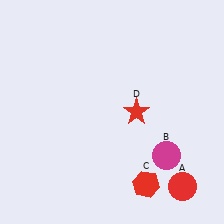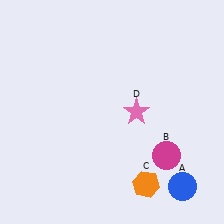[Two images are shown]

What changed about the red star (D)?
In Image 1, D is red. In Image 2, it changed to pink.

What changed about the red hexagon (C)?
In Image 1, C is red. In Image 2, it changed to orange.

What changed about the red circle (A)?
In Image 1, A is red. In Image 2, it changed to blue.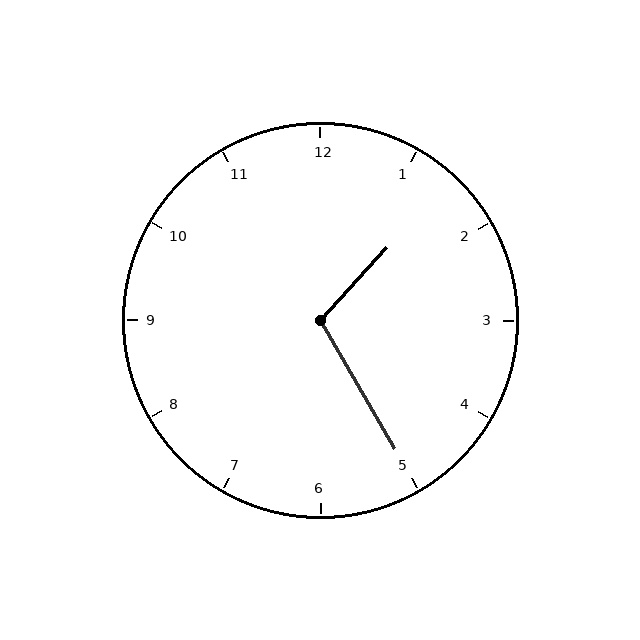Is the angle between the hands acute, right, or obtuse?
It is obtuse.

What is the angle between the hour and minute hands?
Approximately 108 degrees.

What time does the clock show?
1:25.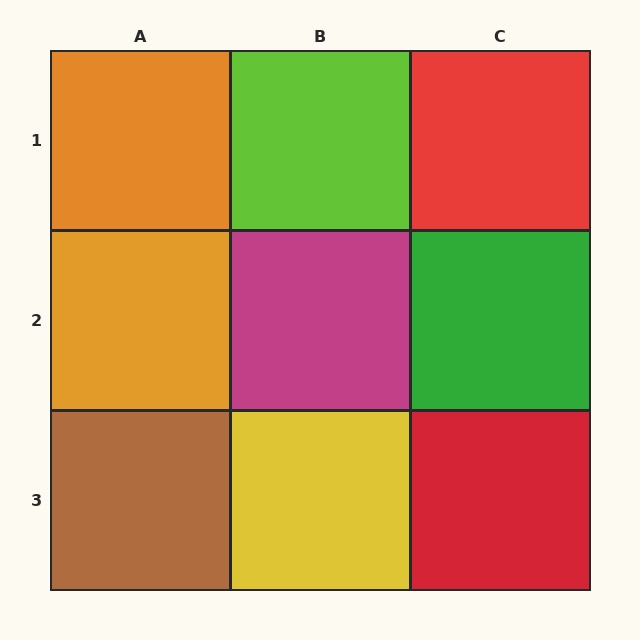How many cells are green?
1 cell is green.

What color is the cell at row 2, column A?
Orange.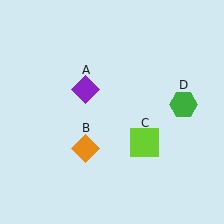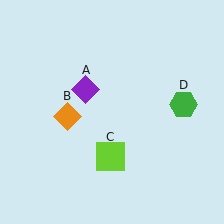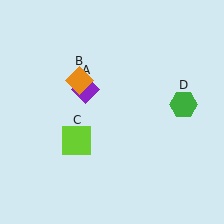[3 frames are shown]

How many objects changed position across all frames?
2 objects changed position: orange diamond (object B), lime square (object C).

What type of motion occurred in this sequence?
The orange diamond (object B), lime square (object C) rotated clockwise around the center of the scene.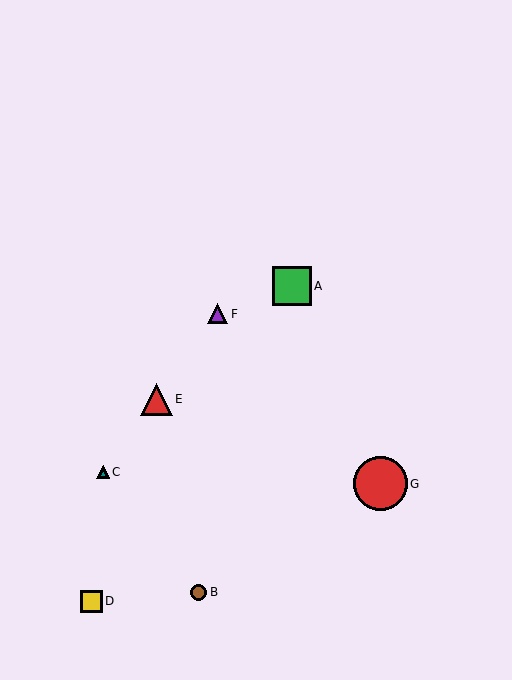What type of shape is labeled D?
Shape D is a yellow square.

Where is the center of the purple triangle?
The center of the purple triangle is at (218, 314).